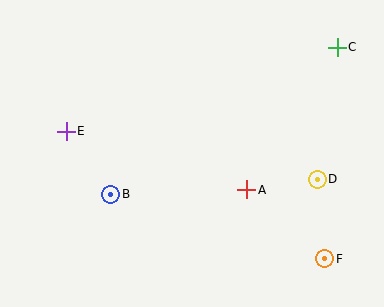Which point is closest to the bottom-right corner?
Point F is closest to the bottom-right corner.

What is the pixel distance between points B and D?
The distance between B and D is 207 pixels.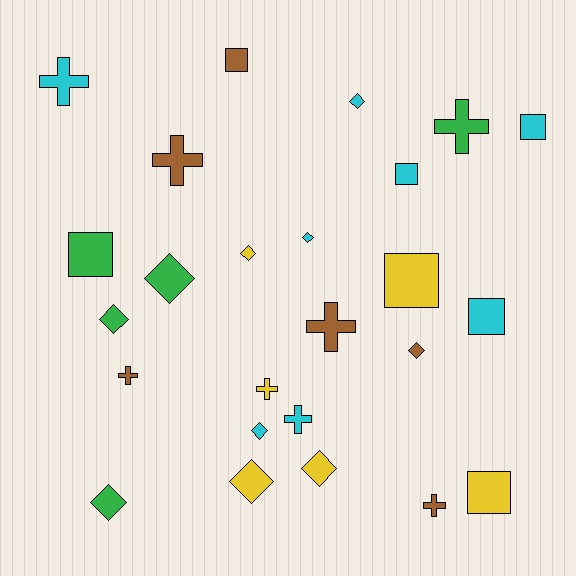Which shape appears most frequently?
Diamond, with 10 objects.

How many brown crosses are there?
There are 4 brown crosses.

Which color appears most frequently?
Cyan, with 8 objects.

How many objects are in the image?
There are 25 objects.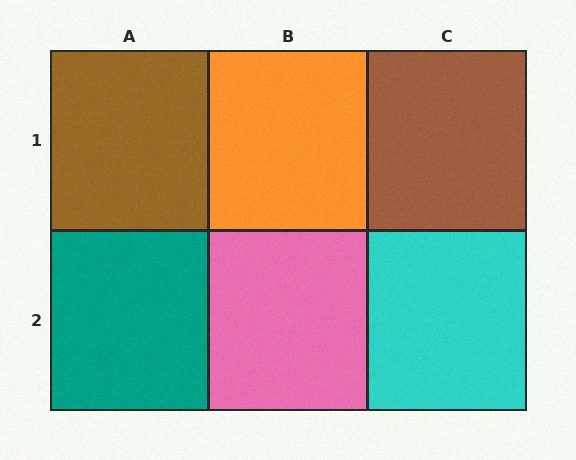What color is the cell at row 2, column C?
Cyan.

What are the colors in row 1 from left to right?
Brown, orange, brown.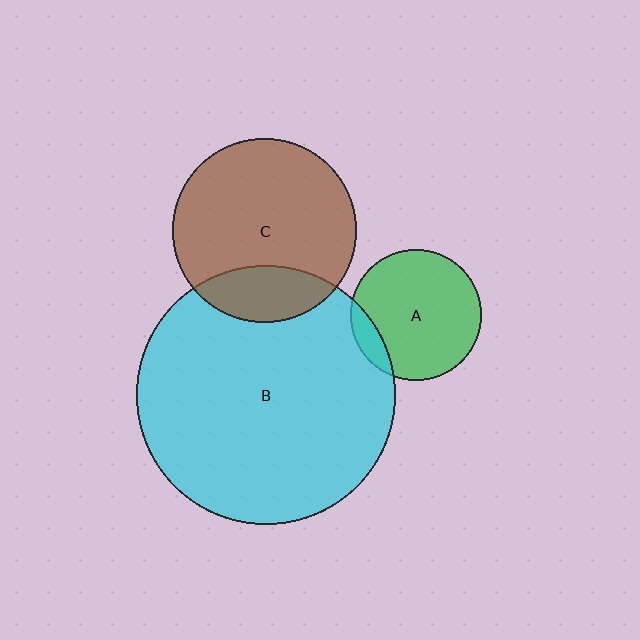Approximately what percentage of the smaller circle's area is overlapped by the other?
Approximately 20%.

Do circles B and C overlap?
Yes.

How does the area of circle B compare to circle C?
Approximately 2.0 times.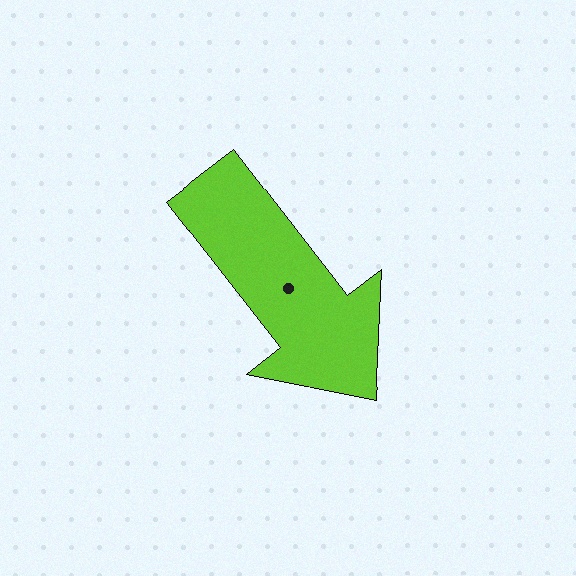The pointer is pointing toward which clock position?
Roughly 5 o'clock.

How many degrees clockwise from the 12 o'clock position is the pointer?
Approximately 142 degrees.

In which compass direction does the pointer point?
Southeast.